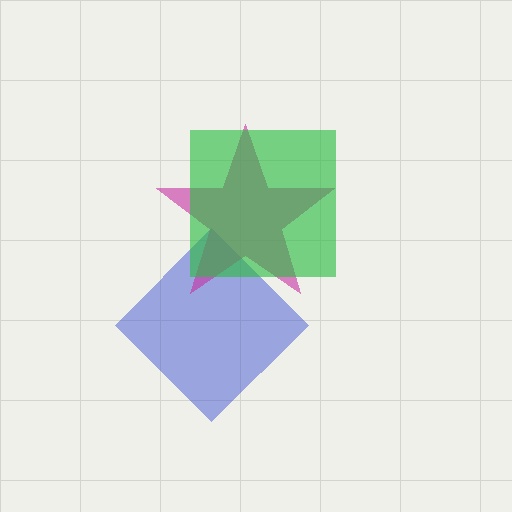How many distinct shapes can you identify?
There are 3 distinct shapes: a blue diamond, a magenta star, a green square.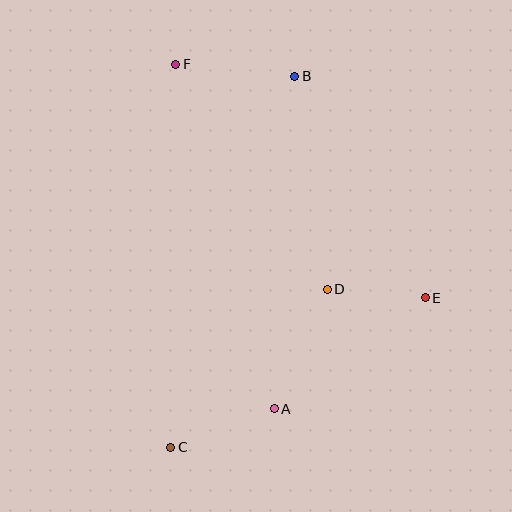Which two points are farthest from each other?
Points B and C are farthest from each other.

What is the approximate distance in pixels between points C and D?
The distance between C and D is approximately 222 pixels.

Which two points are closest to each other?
Points D and E are closest to each other.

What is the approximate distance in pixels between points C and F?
The distance between C and F is approximately 383 pixels.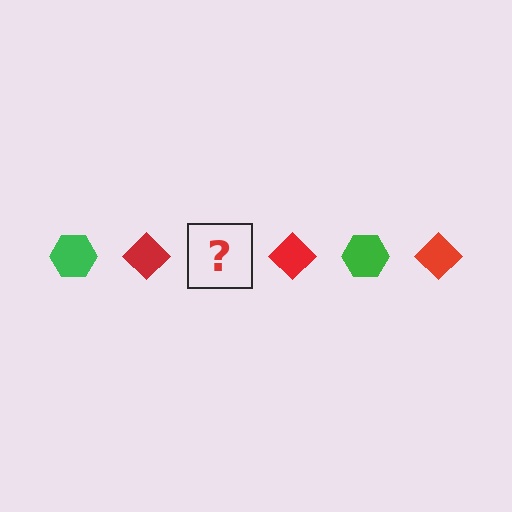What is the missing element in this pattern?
The missing element is a green hexagon.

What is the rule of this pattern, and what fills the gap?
The rule is that the pattern alternates between green hexagon and red diamond. The gap should be filled with a green hexagon.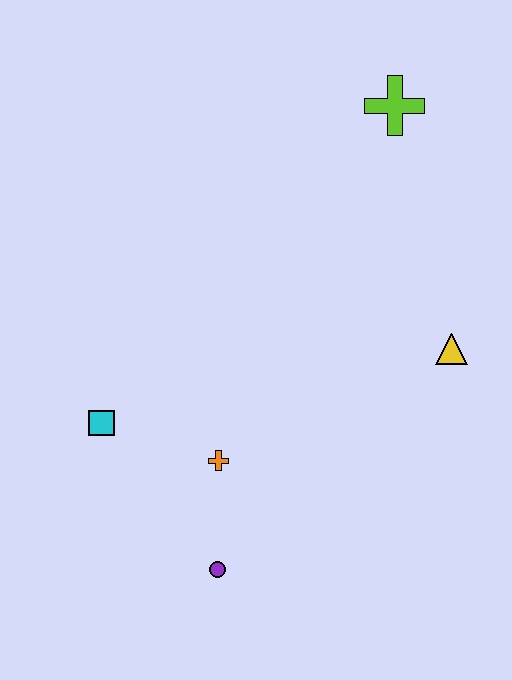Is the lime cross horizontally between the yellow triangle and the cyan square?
Yes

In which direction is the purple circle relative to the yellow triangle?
The purple circle is to the left of the yellow triangle.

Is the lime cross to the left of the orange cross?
No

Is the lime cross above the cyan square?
Yes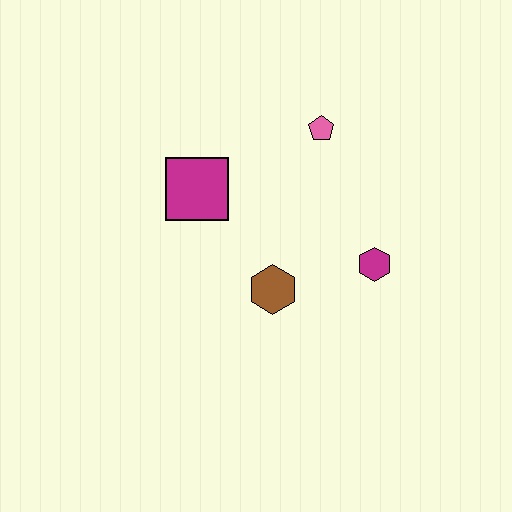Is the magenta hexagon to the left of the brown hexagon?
No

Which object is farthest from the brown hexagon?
The pink pentagon is farthest from the brown hexagon.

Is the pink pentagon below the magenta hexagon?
No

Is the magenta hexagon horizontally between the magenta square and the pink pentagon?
No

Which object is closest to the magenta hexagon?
The brown hexagon is closest to the magenta hexagon.